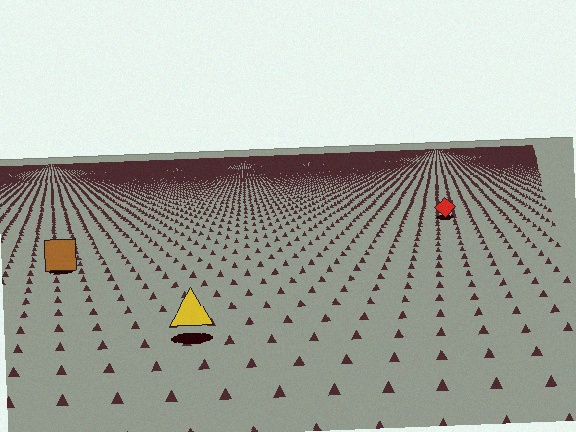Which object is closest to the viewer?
The yellow triangle is closest. The texture marks near it are larger and more spread out.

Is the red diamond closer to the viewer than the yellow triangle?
No. The yellow triangle is closer — you can tell from the texture gradient: the ground texture is coarser near it.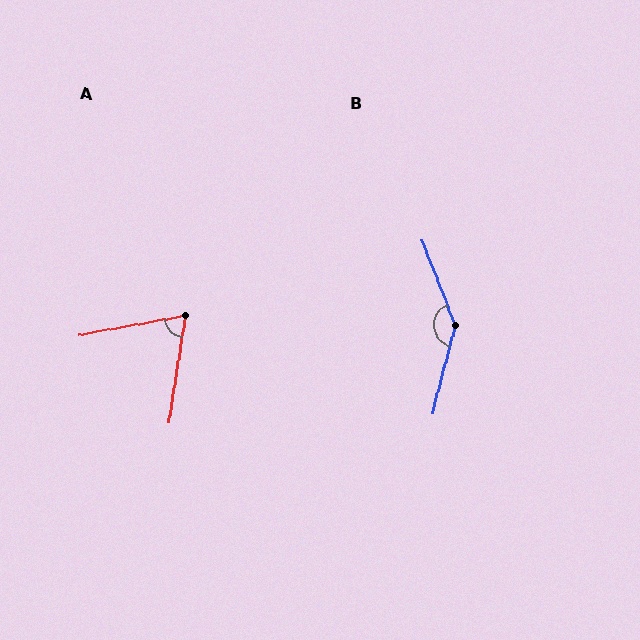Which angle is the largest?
B, at approximately 144 degrees.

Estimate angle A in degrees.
Approximately 71 degrees.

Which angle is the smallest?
A, at approximately 71 degrees.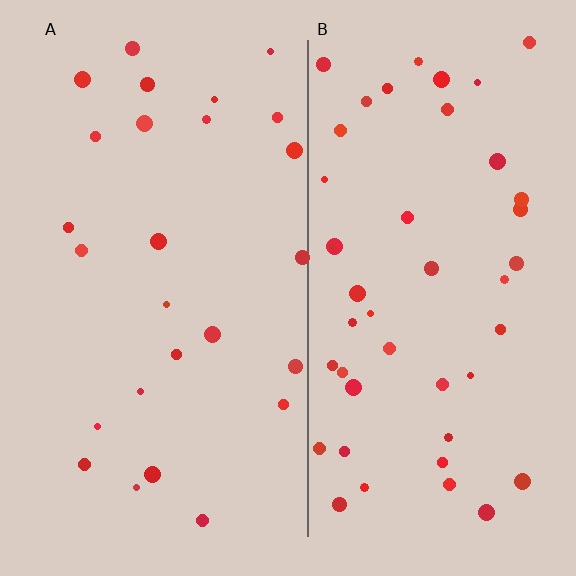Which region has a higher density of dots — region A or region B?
B (the right).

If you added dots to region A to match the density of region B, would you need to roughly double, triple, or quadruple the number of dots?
Approximately double.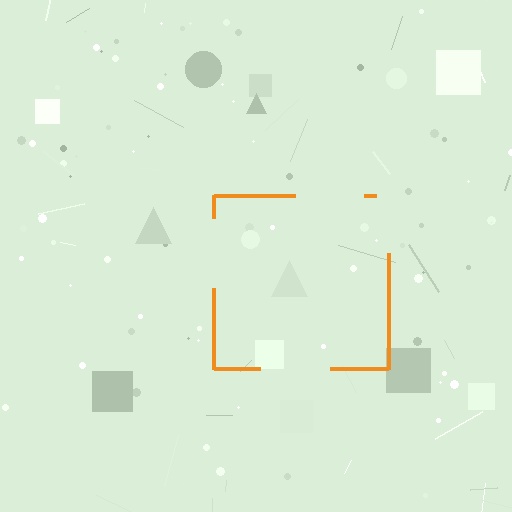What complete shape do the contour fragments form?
The contour fragments form a square.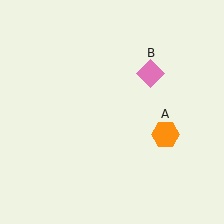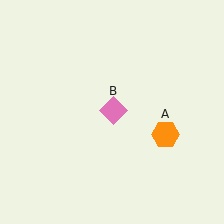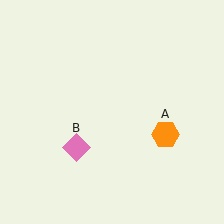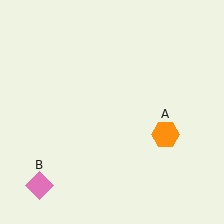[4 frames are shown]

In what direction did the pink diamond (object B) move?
The pink diamond (object B) moved down and to the left.